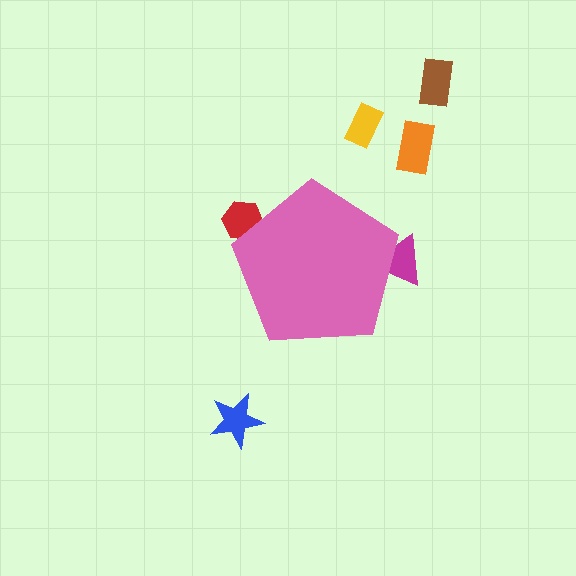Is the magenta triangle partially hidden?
Yes, the magenta triangle is partially hidden behind the pink pentagon.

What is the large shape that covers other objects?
A pink pentagon.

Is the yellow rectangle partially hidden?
No, the yellow rectangle is fully visible.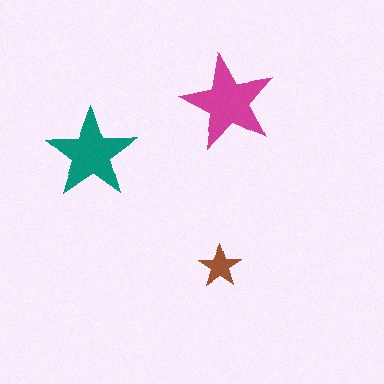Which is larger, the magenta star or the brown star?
The magenta one.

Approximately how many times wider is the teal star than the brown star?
About 2 times wider.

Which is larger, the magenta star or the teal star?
The magenta one.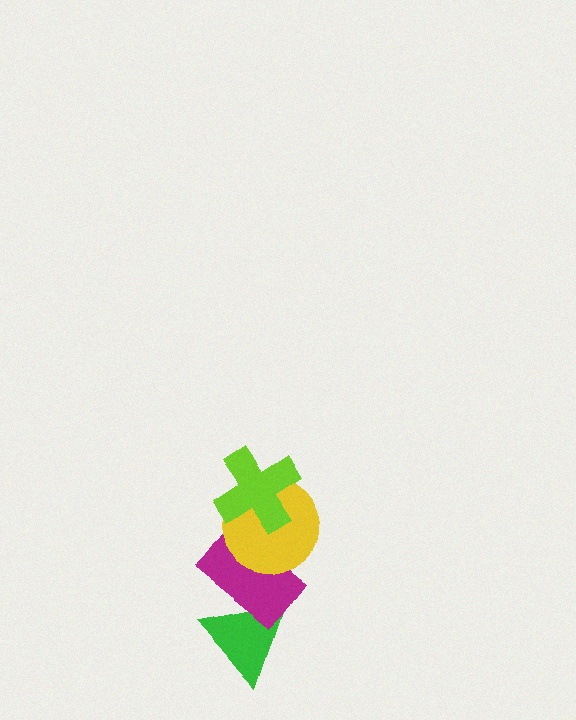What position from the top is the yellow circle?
The yellow circle is 2nd from the top.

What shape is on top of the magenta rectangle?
The yellow circle is on top of the magenta rectangle.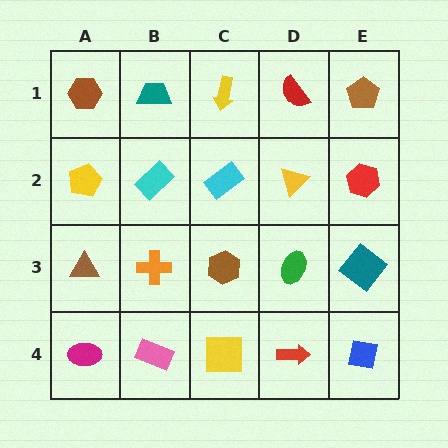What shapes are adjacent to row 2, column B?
A teal trapezoid (row 1, column B), an orange cross (row 3, column B), a yellow pentagon (row 2, column A), a cyan rectangle (row 2, column C).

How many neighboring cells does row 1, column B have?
3.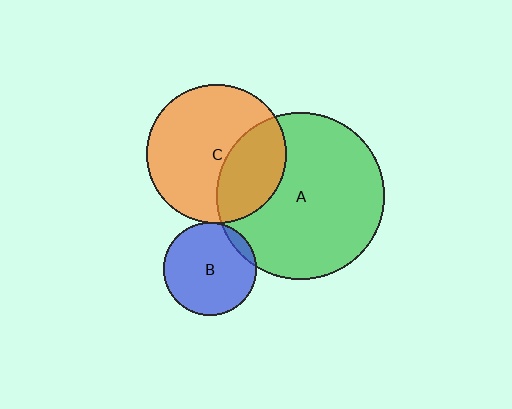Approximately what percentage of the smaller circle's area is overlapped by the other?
Approximately 35%.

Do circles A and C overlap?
Yes.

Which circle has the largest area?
Circle A (green).